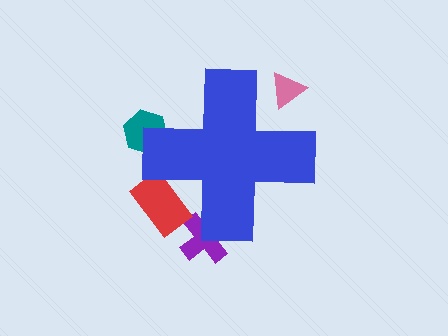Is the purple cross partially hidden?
Yes, the purple cross is partially hidden behind the blue cross.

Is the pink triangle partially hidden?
Yes, the pink triangle is partially hidden behind the blue cross.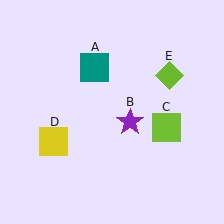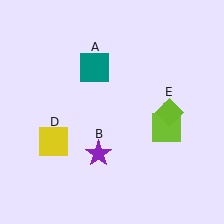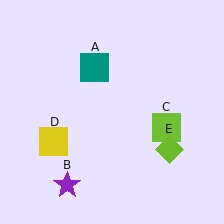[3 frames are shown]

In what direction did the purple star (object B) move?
The purple star (object B) moved down and to the left.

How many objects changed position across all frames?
2 objects changed position: purple star (object B), lime diamond (object E).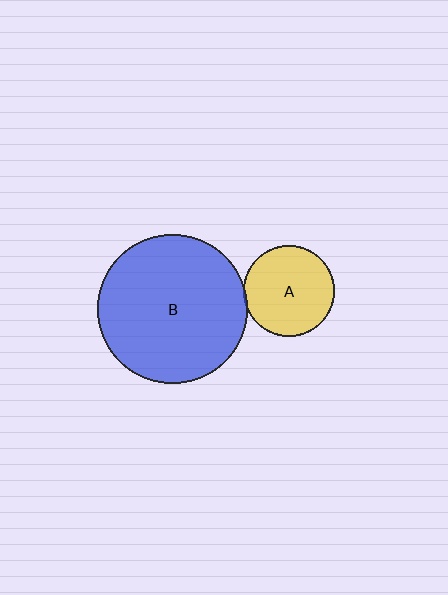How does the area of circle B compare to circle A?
Approximately 2.7 times.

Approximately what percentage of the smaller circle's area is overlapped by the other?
Approximately 5%.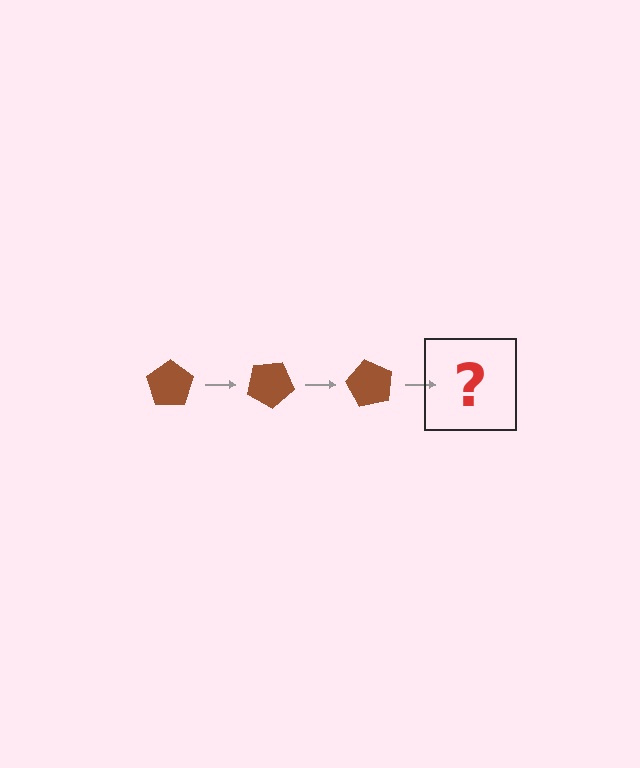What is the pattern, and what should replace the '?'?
The pattern is that the pentagon rotates 30 degrees each step. The '?' should be a brown pentagon rotated 90 degrees.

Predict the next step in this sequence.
The next step is a brown pentagon rotated 90 degrees.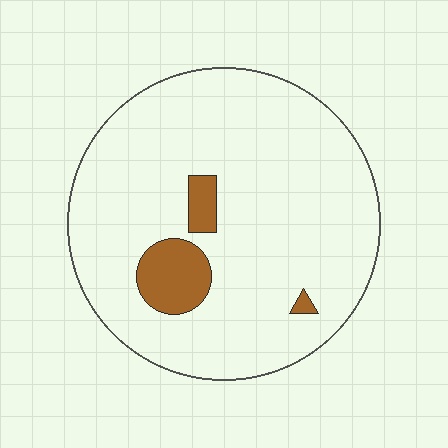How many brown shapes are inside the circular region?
3.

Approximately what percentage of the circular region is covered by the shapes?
Approximately 10%.